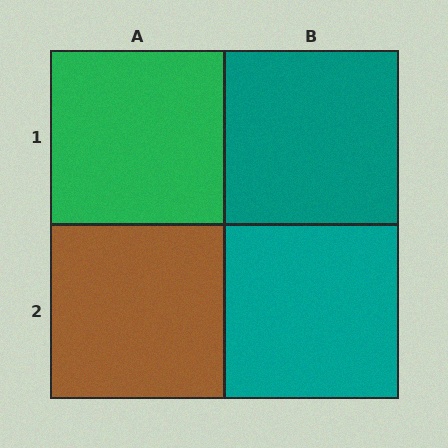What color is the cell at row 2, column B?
Teal.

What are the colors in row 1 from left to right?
Green, teal.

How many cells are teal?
2 cells are teal.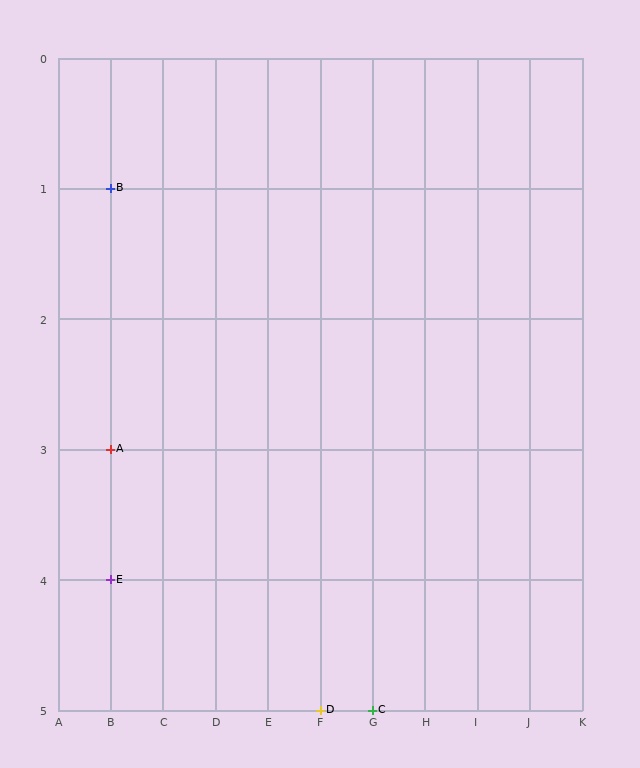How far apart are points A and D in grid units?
Points A and D are 4 columns and 2 rows apart (about 4.5 grid units diagonally).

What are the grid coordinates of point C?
Point C is at grid coordinates (G, 5).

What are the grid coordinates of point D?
Point D is at grid coordinates (F, 5).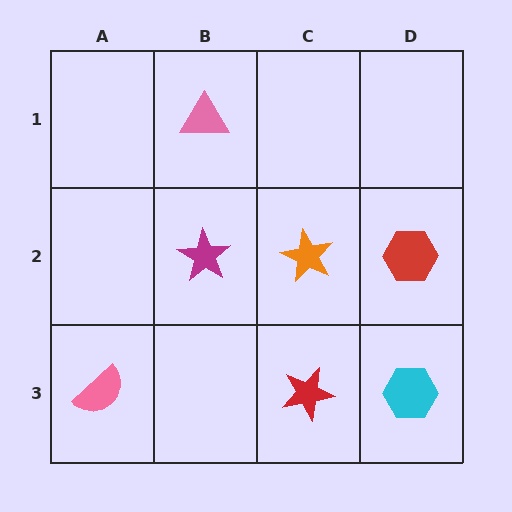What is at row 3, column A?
A pink semicircle.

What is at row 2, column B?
A magenta star.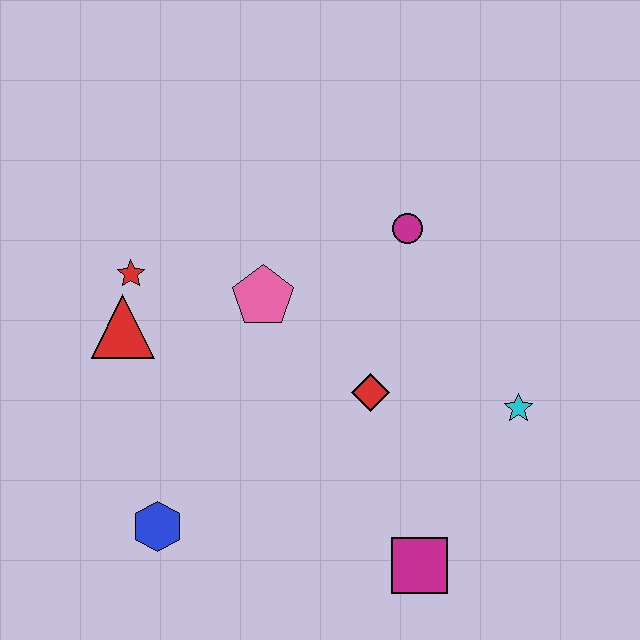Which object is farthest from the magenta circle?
The blue hexagon is farthest from the magenta circle.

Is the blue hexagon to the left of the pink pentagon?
Yes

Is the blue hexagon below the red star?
Yes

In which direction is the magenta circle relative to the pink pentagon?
The magenta circle is to the right of the pink pentagon.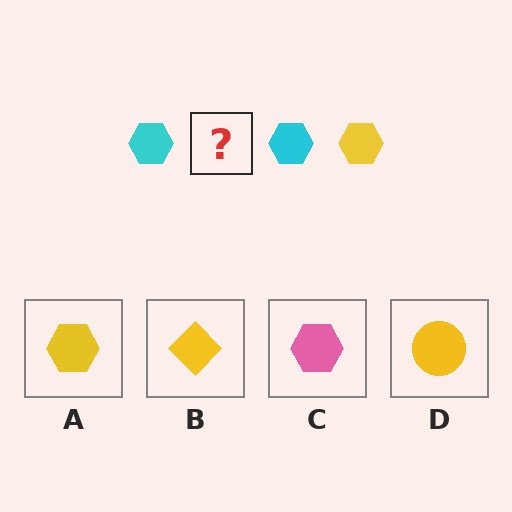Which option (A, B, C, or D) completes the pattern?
A.